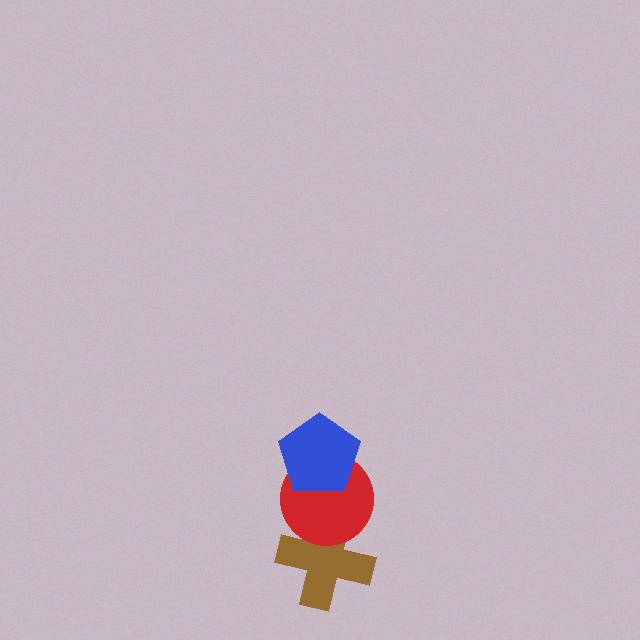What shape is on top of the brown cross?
The red circle is on top of the brown cross.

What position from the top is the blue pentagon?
The blue pentagon is 1st from the top.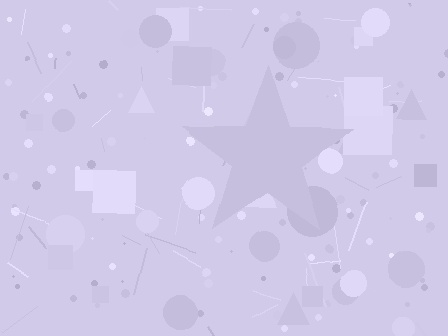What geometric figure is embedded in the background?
A star is embedded in the background.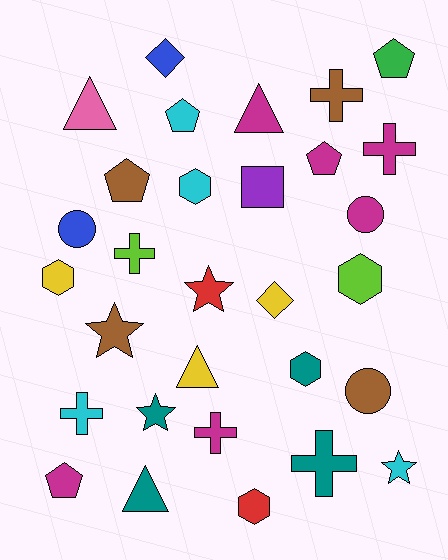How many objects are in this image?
There are 30 objects.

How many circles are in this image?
There are 3 circles.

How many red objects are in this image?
There are 2 red objects.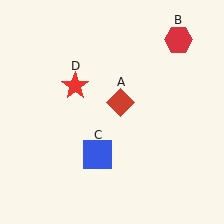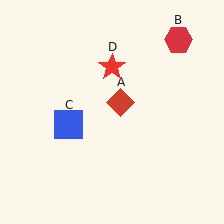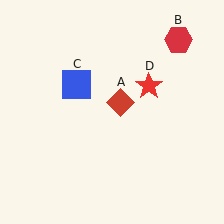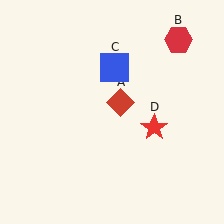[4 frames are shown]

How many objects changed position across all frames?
2 objects changed position: blue square (object C), red star (object D).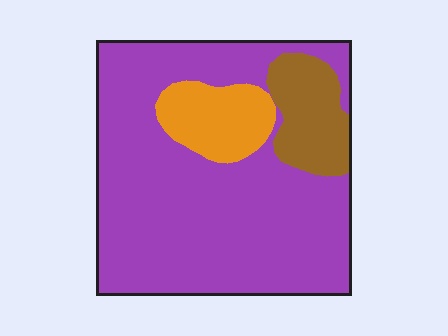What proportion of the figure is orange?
Orange takes up less than a sixth of the figure.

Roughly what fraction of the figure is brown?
Brown takes up about one eighth (1/8) of the figure.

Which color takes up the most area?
Purple, at roughly 75%.